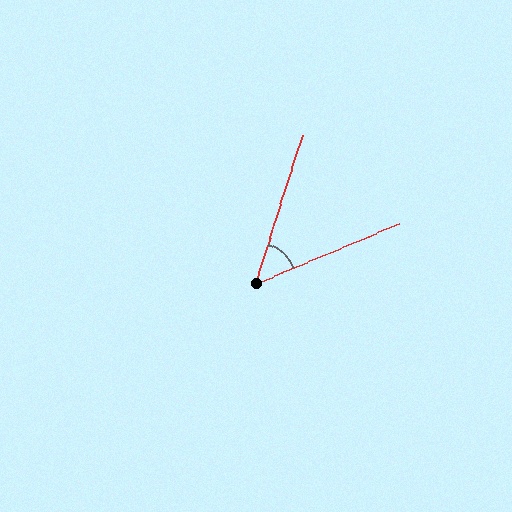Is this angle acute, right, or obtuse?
It is acute.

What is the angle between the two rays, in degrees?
Approximately 50 degrees.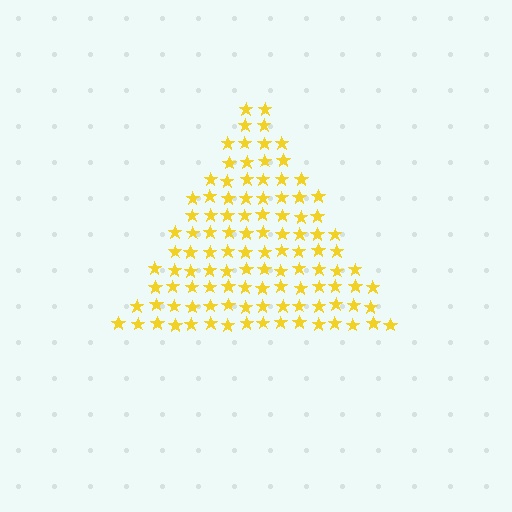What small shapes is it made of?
It is made of small stars.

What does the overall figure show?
The overall figure shows a triangle.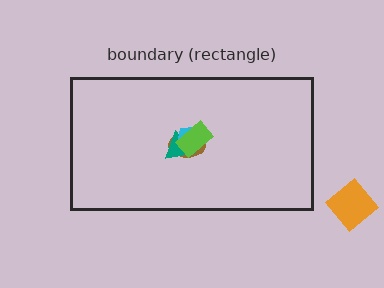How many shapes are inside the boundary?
4 inside, 1 outside.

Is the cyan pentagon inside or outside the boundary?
Inside.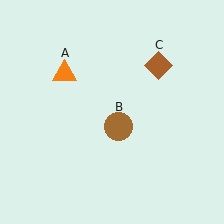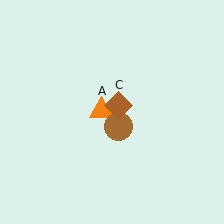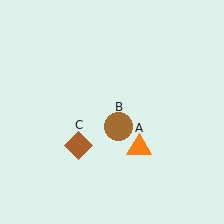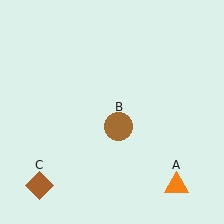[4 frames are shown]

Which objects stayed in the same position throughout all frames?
Brown circle (object B) remained stationary.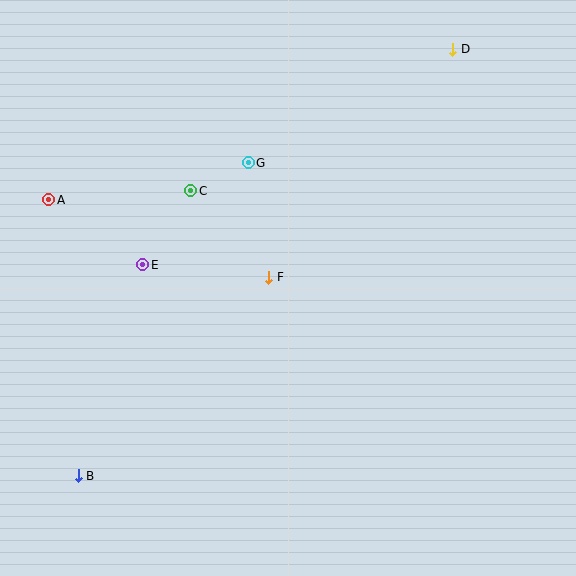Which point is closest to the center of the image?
Point F at (269, 277) is closest to the center.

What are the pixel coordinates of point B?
Point B is at (78, 476).